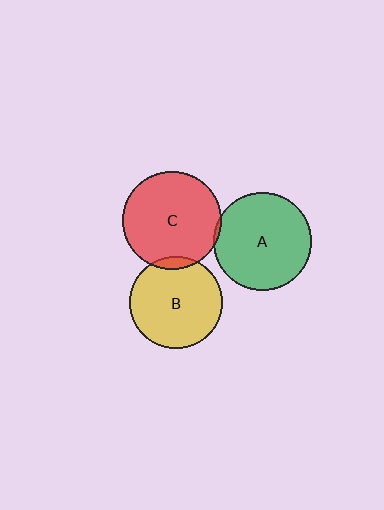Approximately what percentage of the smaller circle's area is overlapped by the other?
Approximately 5%.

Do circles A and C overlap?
Yes.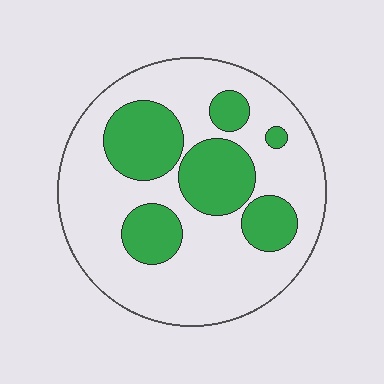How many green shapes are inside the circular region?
6.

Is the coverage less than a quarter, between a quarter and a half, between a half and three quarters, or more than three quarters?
Between a quarter and a half.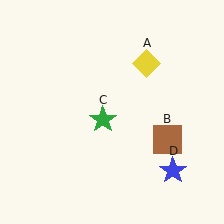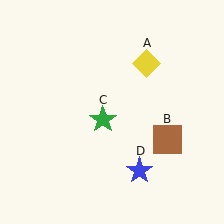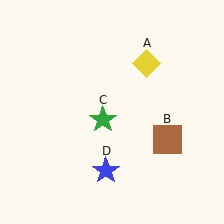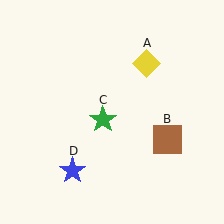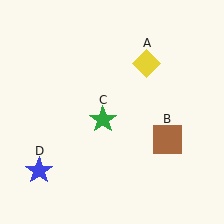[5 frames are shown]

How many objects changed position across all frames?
1 object changed position: blue star (object D).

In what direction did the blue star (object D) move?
The blue star (object D) moved left.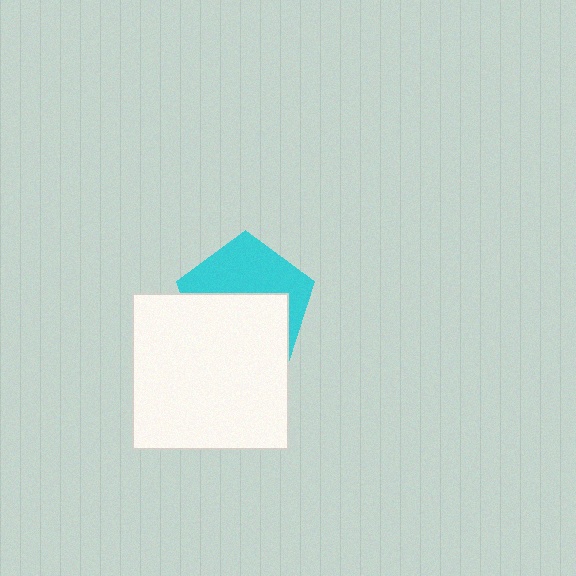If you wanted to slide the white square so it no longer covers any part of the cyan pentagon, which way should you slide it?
Slide it down — that is the most direct way to separate the two shapes.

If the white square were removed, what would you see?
You would see the complete cyan pentagon.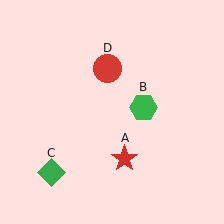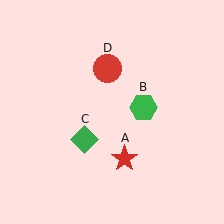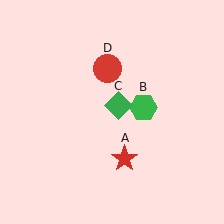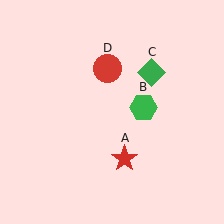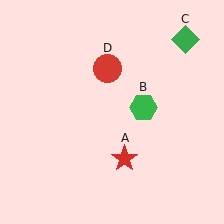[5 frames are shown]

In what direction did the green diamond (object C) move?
The green diamond (object C) moved up and to the right.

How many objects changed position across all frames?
1 object changed position: green diamond (object C).